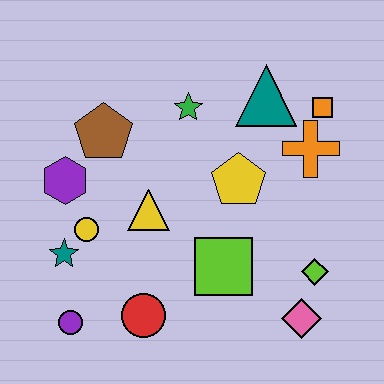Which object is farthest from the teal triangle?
The purple circle is farthest from the teal triangle.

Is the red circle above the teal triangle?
No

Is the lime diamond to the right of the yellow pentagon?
Yes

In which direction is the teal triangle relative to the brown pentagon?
The teal triangle is to the right of the brown pentagon.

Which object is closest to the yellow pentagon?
The orange cross is closest to the yellow pentagon.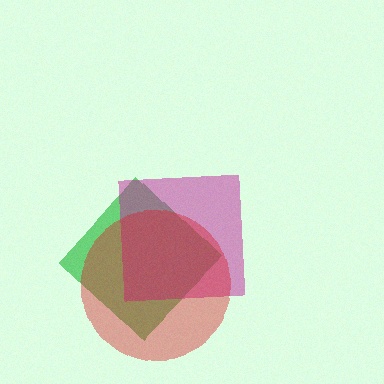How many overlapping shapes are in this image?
There are 3 overlapping shapes in the image.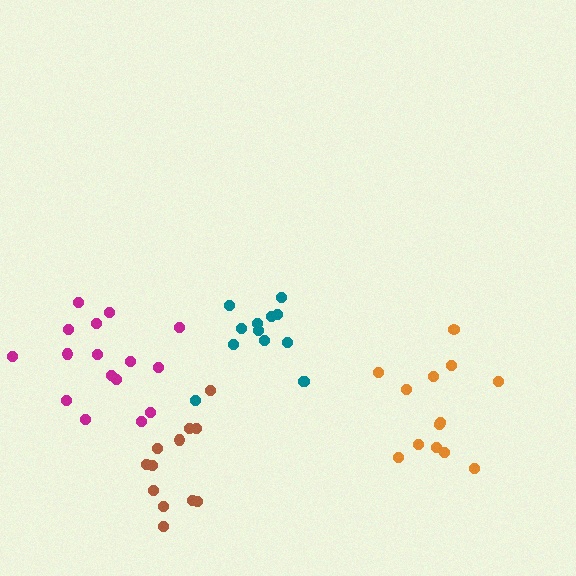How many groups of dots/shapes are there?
There are 4 groups.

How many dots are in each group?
Group 1: 16 dots, Group 2: 13 dots, Group 3: 13 dots, Group 4: 12 dots (54 total).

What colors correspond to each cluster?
The clusters are colored: magenta, teal, orange, brown.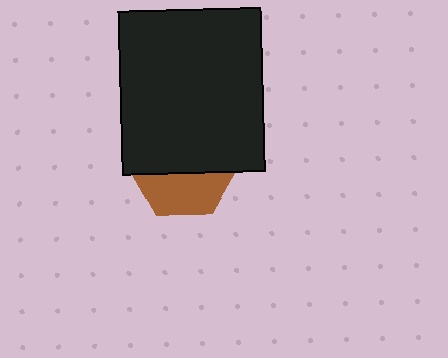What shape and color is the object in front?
The object in front is a black rectangle.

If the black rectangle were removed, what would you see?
You would see the complete brown hexagon.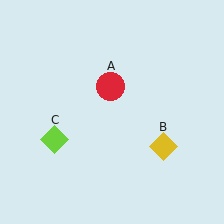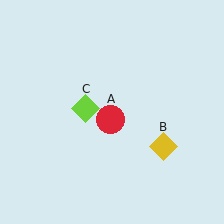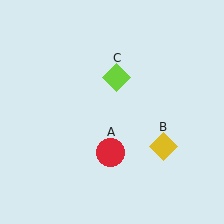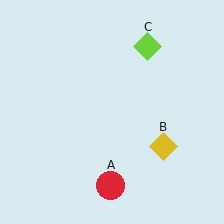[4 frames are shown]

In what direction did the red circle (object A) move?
The red circle (object A) moved down.